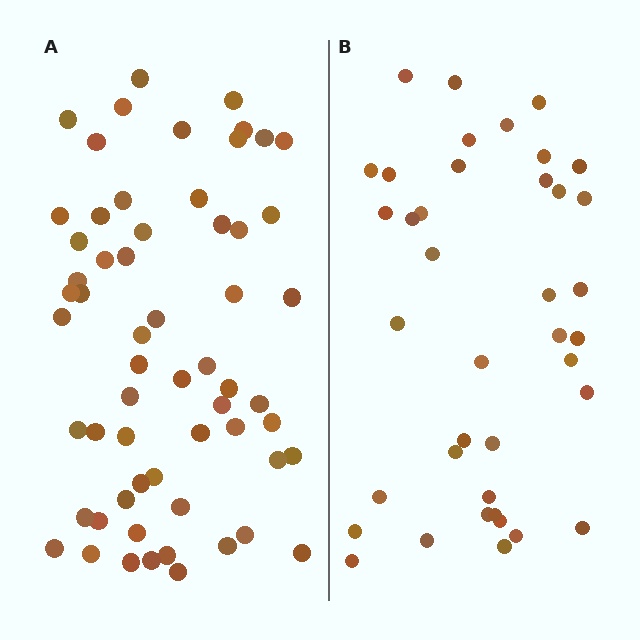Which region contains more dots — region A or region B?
Region A (the left region) has more dots.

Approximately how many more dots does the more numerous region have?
Region A has approximately 20 more dots than region B.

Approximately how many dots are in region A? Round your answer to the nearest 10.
About 60 dots.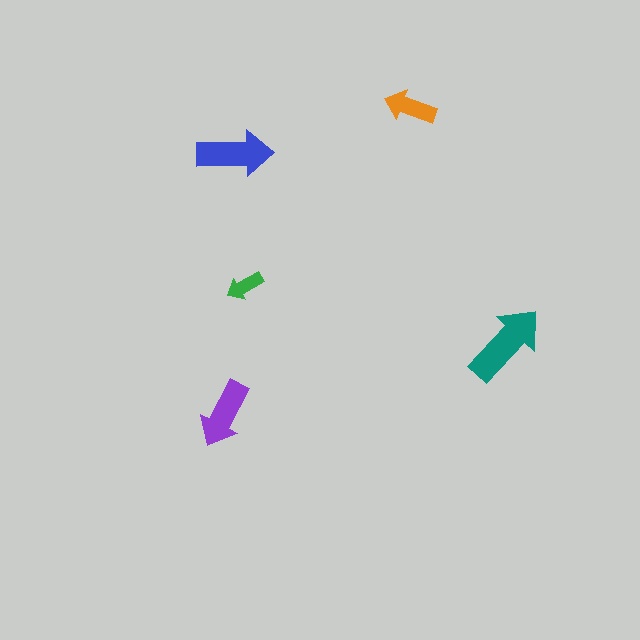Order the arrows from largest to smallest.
the teal one, the blue one, the purple one, the orange one, the green one.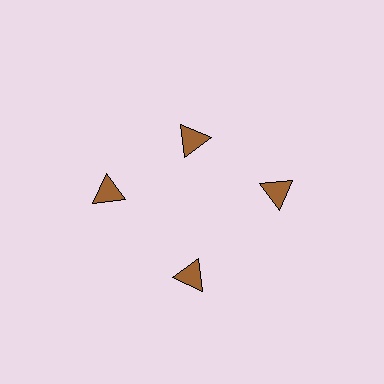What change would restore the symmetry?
The symmetry would be restored by moving it outward, back onto the ring so that all 4 triangles sit at equal angles and equal distance from the center.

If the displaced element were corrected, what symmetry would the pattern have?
It would have 4-fold rotational symmetry — the pattern would map onto itself every 90 degrees.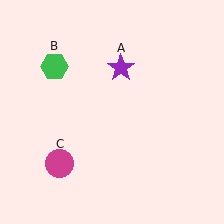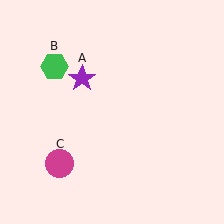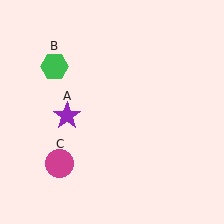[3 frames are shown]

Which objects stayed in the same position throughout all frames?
Green hexagon (object B) and magenta circle (object C) remained stationary.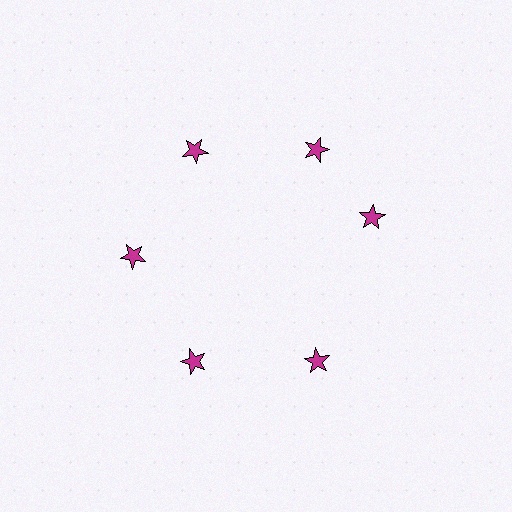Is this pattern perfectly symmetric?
No. The 6 magenta stars are arranged in a ring, but one element near the 3 o'clock position is rotated out of alignment along the ring, breaking the 6-fold rotational symmetry.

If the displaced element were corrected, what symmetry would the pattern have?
It would have 6-fold rotational symmetry — the pattern would map onto itself every 60 degrees.